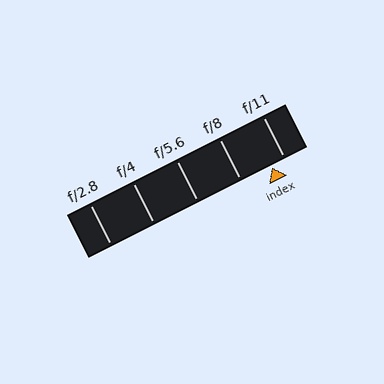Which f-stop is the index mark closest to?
The index mark is closest to f/11.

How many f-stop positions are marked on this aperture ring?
There are 5 f-stop positions marked.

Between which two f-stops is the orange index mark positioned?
The index mark is between f/8 and f/11.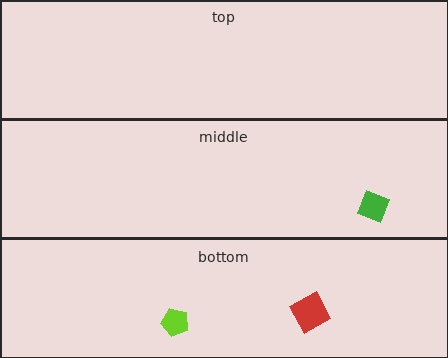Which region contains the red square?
The bottom region.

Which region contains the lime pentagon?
The bottom region.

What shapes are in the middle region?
The green diamond.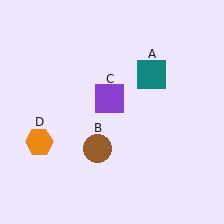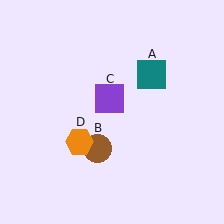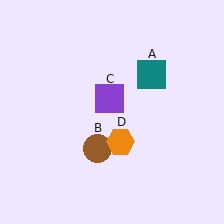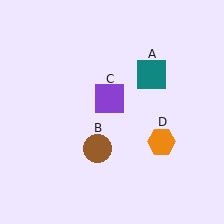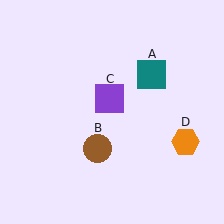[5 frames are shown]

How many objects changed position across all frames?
1 object changed position: orange hexagon (object D).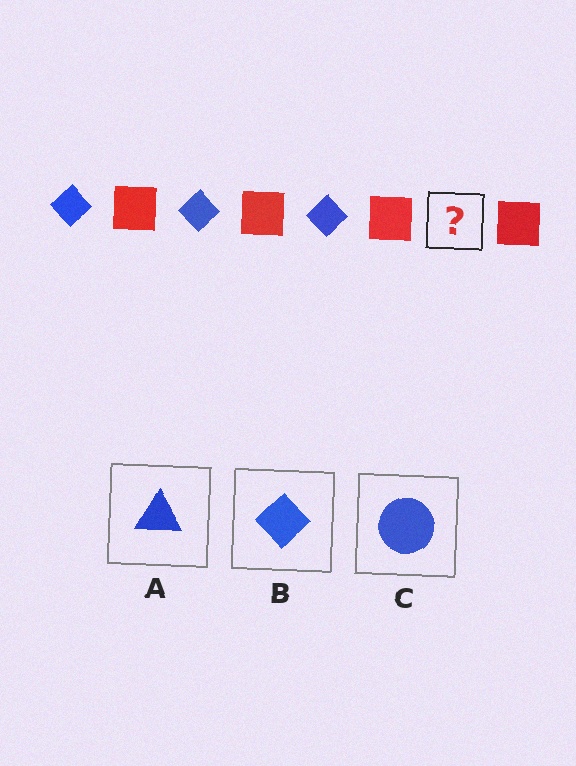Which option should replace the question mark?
Option B.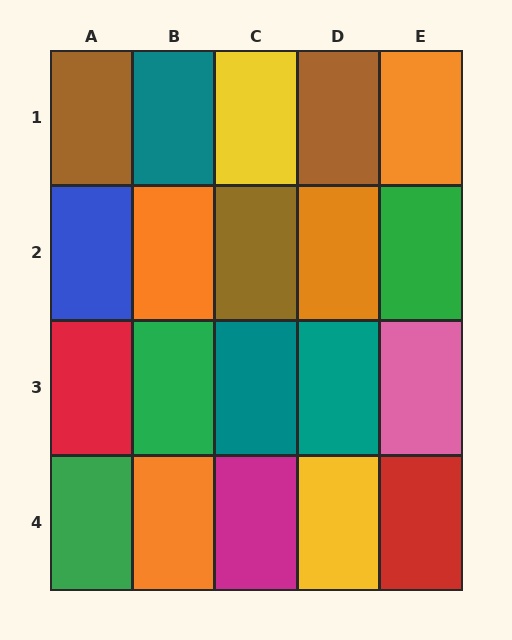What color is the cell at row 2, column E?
Green.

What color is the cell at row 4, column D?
Yellow.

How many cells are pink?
1 cell is pink.